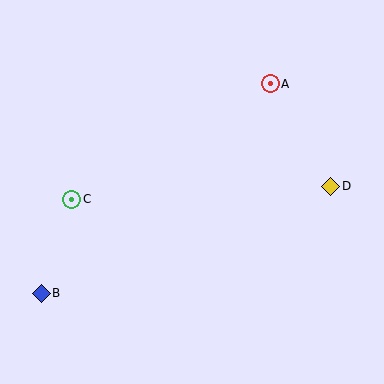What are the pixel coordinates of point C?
Point C is at (72, 199).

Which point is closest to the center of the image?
Point C at (72, 199) is closest to the center.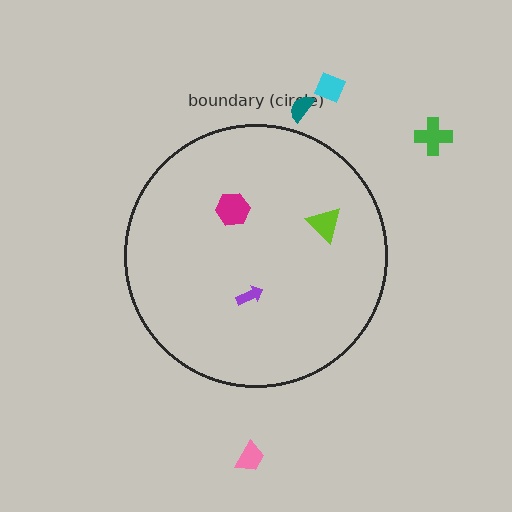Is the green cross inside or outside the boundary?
Outside.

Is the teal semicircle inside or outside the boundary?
Outside.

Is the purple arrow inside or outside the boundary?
Inside.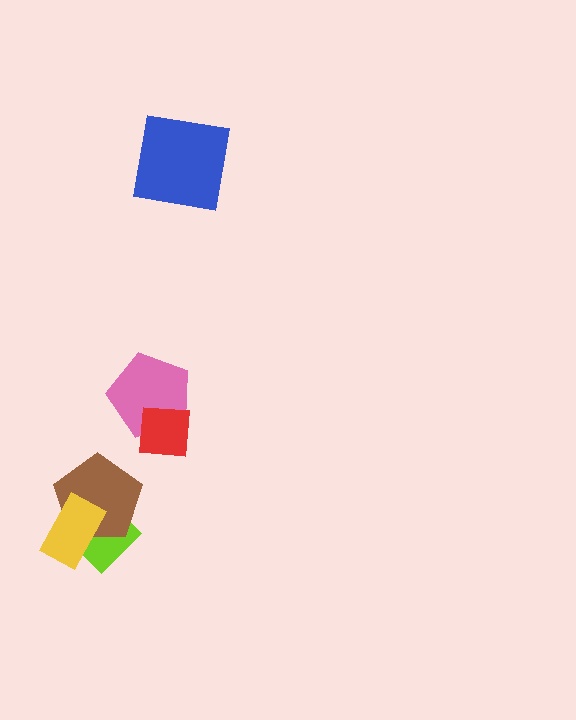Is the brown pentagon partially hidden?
Yes, it is partially covered by another shape.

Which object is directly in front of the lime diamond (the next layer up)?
The brown pentagon is directly in front of the lime diamond.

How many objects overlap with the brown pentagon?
2 objects overlap with the brown pentagon.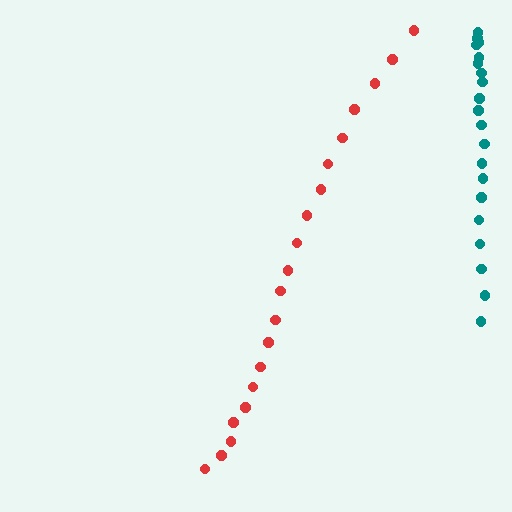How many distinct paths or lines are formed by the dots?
There are 2 distinct paths.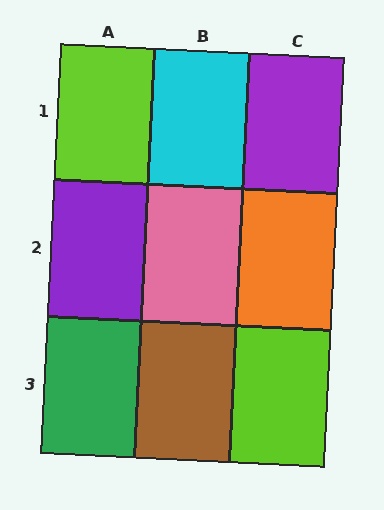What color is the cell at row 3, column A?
Green.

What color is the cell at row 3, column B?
Brown.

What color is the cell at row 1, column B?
Cyan.